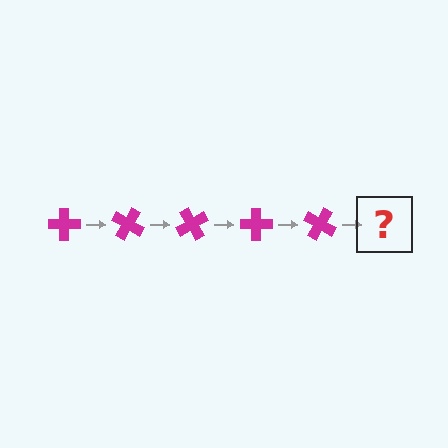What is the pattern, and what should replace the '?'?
The pattern is that the cross rotates 30 degrees each step. The '?' should be a magenta cross rotated 150 degrees.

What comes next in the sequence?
The next element should be a magenta cross rotated 150 degrees.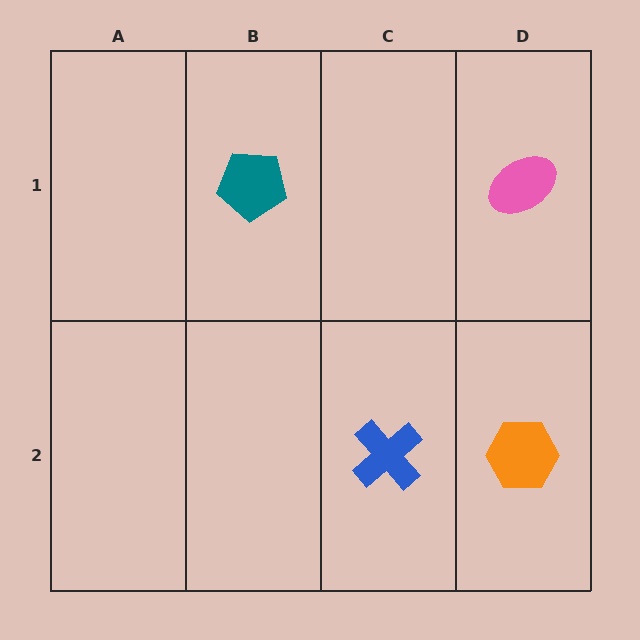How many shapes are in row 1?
2 shapes.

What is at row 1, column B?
A teal pentagon.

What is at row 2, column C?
A blue cross.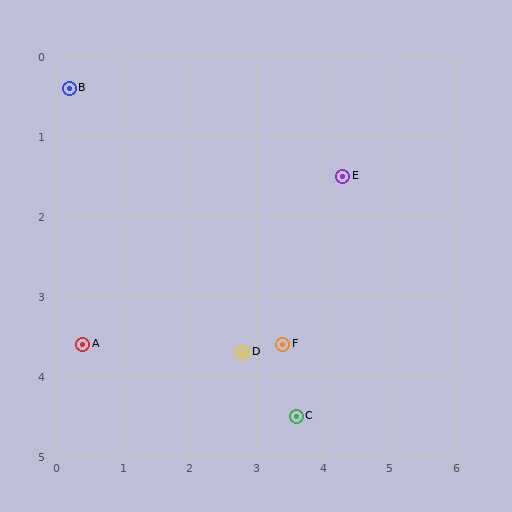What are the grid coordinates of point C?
Point C is at approximately (3.6, 4.5).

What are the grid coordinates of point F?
Point F is at approximately (3.4, 3.6).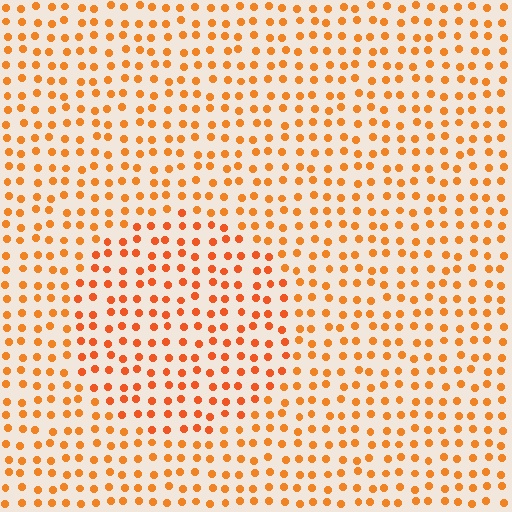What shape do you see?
I see a circle.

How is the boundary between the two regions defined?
The boundary is defined purely by a slight shift in hue (about 13 degrees). Spacing, size, and orientation are identical on both sides.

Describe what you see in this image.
The image is filled with small orange elements in a uniform arrangement. A circle-shaped region is visible where the elements are tinted to a slightly different hue, forming a subtle color boundary.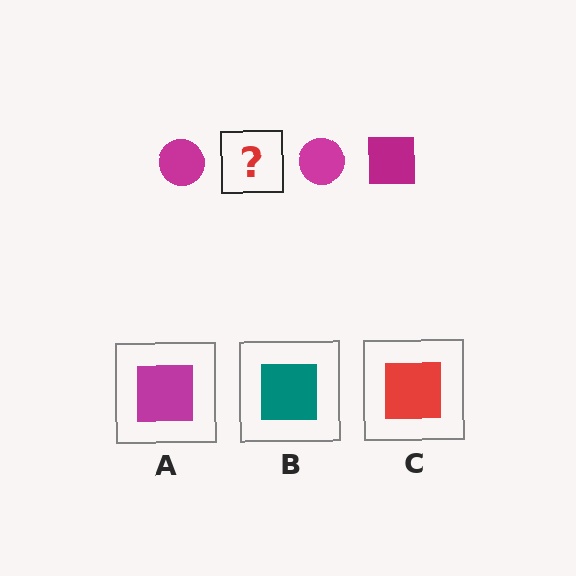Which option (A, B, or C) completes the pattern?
A.